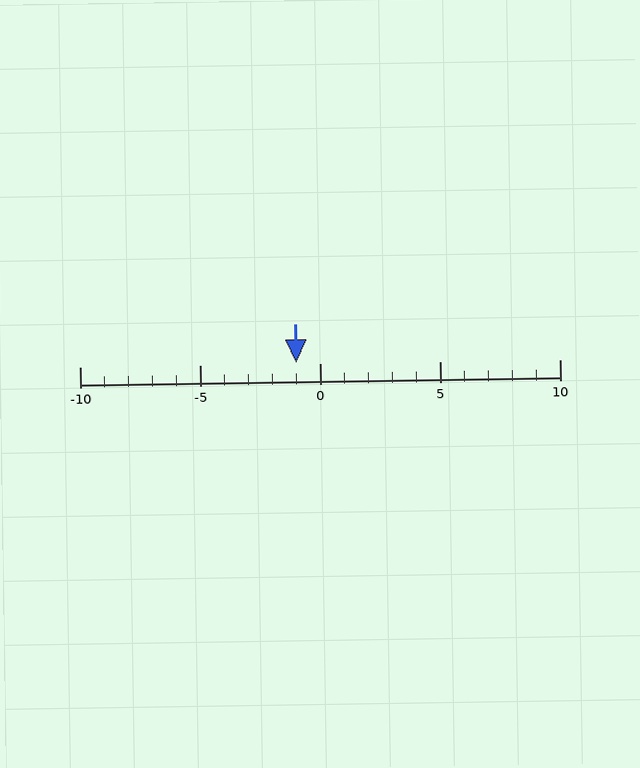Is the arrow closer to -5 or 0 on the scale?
The arrow is closer to 0.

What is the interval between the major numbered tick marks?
The major tick marks are spaced 5 units apart.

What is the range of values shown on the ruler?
The ruler shows values from -10 to 10.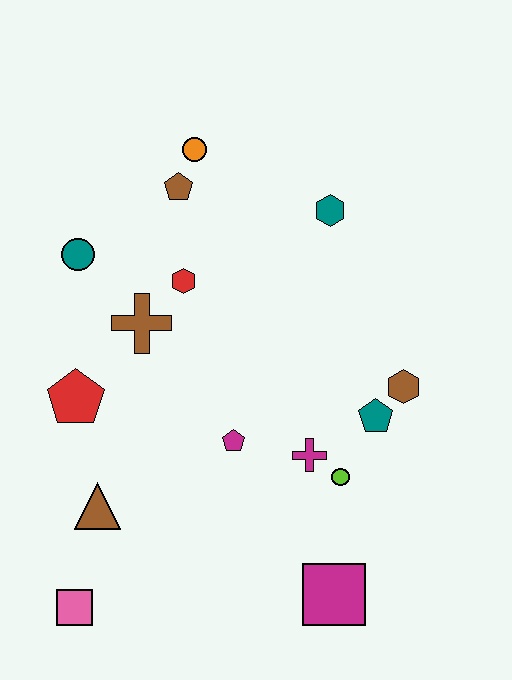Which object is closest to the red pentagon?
The brown cross is closest to the red pentagon.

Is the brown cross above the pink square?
Yes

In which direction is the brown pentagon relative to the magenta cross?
The brown pentagon is above the magenta cross.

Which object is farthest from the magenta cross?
The orange circle is farthest from the magenta cross.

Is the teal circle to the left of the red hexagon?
Yes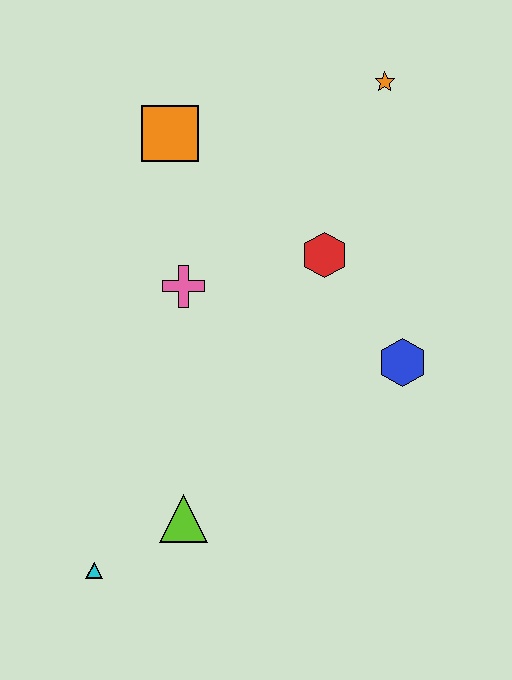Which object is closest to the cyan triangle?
The lime triangle is closest to the cyan triangle.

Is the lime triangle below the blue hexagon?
Yes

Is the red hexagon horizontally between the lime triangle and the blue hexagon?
Yes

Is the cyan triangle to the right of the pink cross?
No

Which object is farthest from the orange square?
The cyan triangle is farthest from the orange square.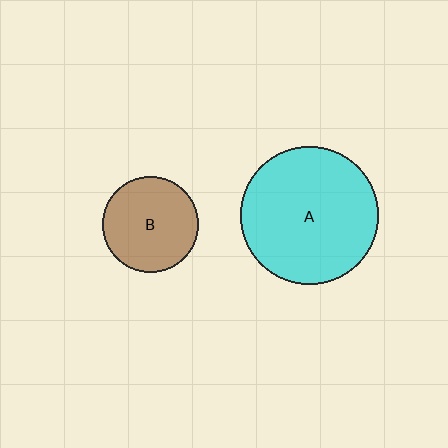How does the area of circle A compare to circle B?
Approximately 2.1 times.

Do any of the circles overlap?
No, none of the circles overlap.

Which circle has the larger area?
Circle A (cyan).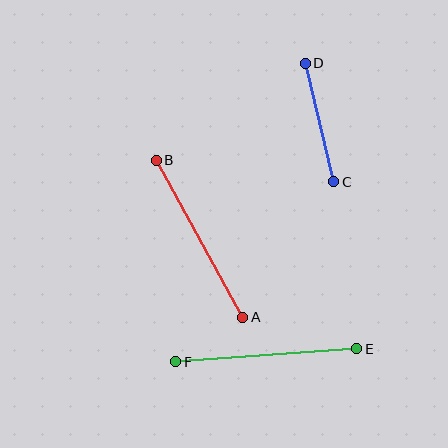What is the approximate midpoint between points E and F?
The midpoint is at approximately (266, 355) pixels.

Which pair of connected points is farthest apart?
Points E and F are farthest apart.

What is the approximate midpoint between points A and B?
The midpoint is at approximately (199, 239) pixels.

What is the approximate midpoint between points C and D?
The midpoint is at approximately (319, 123) pixels.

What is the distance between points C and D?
The distance is approximately 122 pixels.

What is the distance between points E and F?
The distance is approximately 182 pixels.